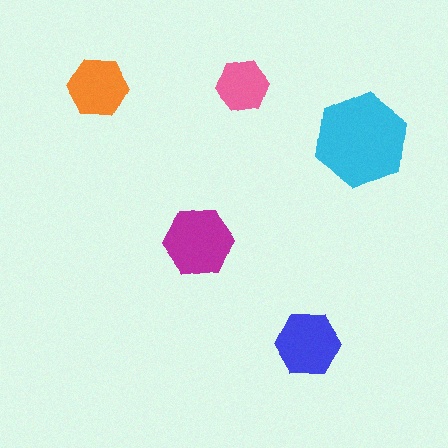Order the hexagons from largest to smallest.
the cyan one, the magenta one, the blue one, the orange one, the pink one.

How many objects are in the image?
There are 5 objects in the image.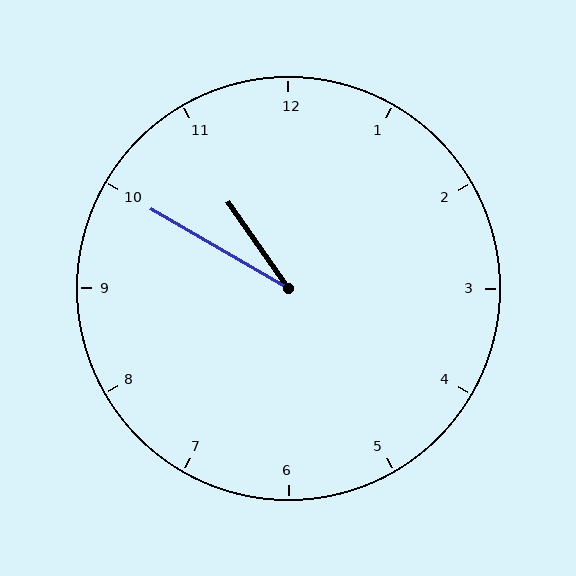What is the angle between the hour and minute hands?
Approximately 25 degrees.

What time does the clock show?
10:50.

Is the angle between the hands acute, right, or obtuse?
It is acute.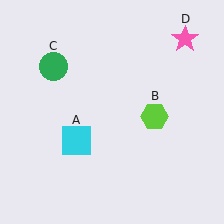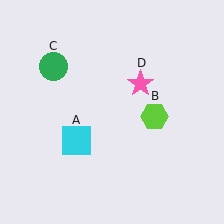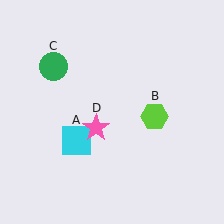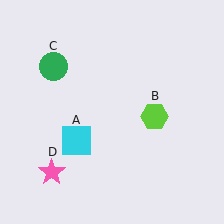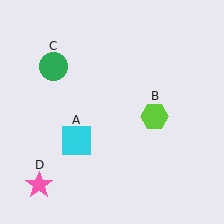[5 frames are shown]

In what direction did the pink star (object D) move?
The pink star (object D) moved down and to the left.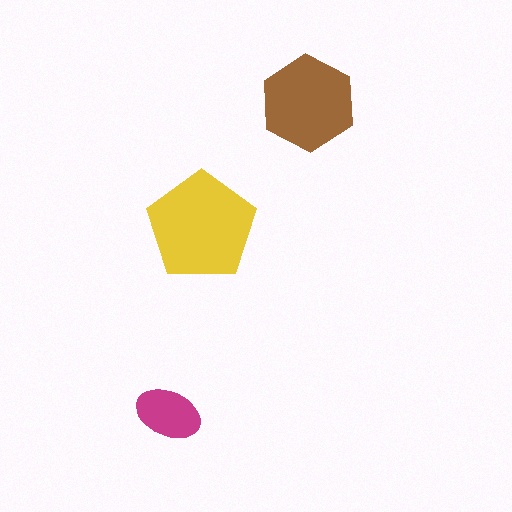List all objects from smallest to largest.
The magenta ellipse, the brown hexagon, the yellow pentagon.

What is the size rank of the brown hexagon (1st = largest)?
2nd.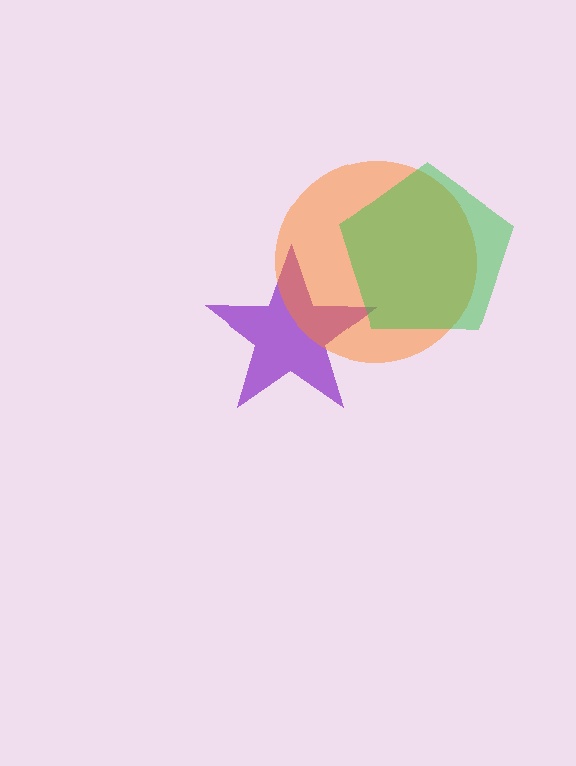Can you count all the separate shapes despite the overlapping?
Yes, there are 3 separate shapes.